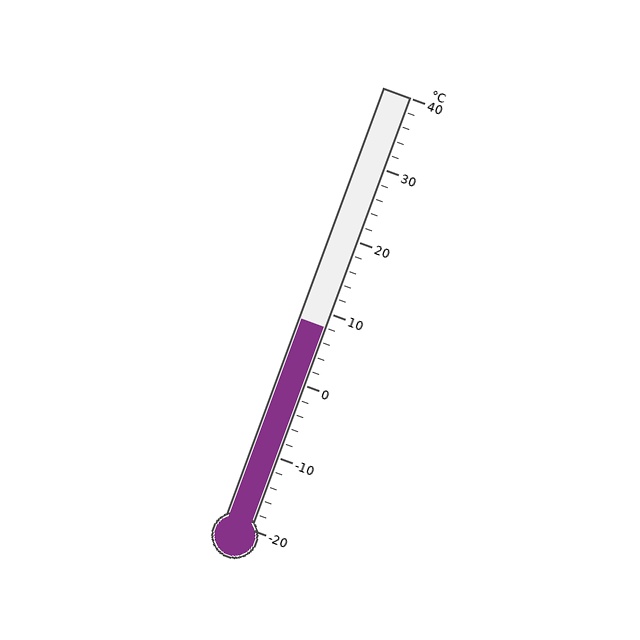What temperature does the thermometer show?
The thermometer shows approximately 8°C.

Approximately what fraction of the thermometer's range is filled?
The thermometer is filled to approximately 45% of its range.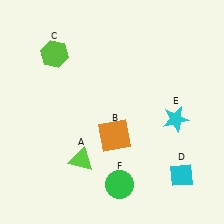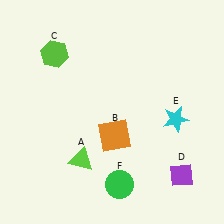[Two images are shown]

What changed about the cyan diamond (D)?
In Image 1, D is cyan. In Image 2, it changed to purple.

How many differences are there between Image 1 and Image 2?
There is 1 difference between the two images.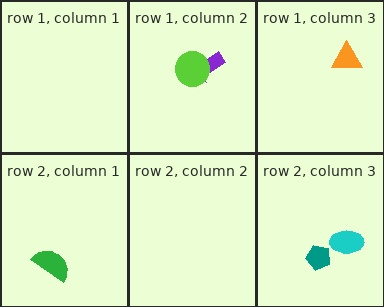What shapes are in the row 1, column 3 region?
The orange triangle.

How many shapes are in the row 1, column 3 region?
1.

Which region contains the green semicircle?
The row 2, column 1 region.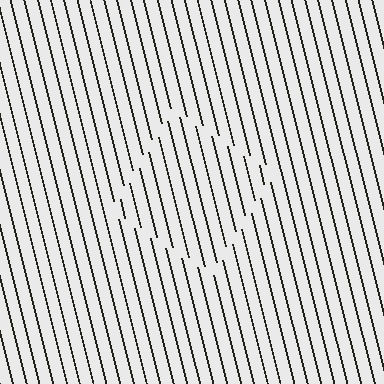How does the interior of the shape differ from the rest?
The interior of the shape contains the same grating, shifted by half a period — the contour is defined by the phase discontinuity where line-ends from the inner and outer gratings abut.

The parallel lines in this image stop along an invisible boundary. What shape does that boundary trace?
An illusory square. The interior of the shape contains the same grating, shifted by half a period — the contour is defined by the phase discontinuity where line-ends from the inner and outer gratings abut.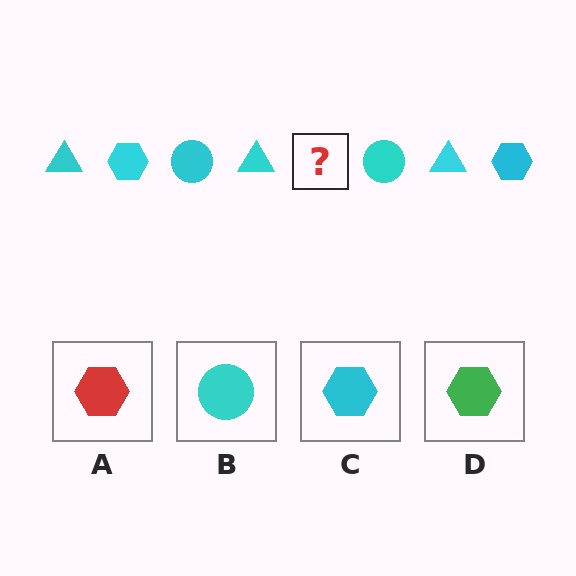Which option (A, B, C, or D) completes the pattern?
C.